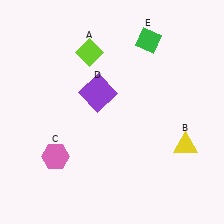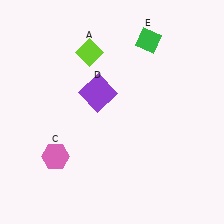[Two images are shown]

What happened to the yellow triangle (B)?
The yellow triangle (B) was removed in Image 2. It was in the bottom-right area of Image 1.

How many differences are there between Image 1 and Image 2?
There is 1 difference between the two images.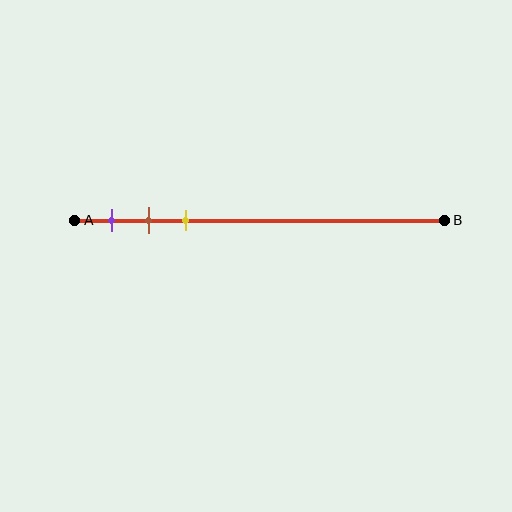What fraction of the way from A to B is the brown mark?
The brown mark is approximately 20% (0.2) of the way from A to B.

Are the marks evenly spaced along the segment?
Yes, the marks are approximately evenly spaced.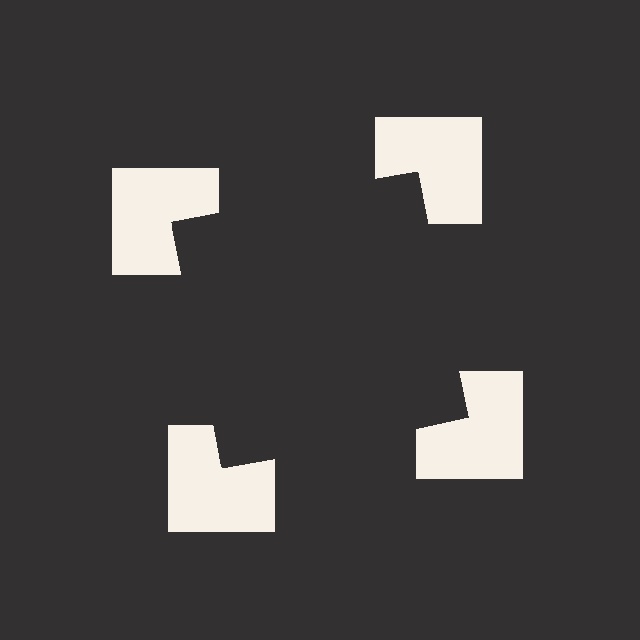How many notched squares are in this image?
There are 4 — one at each vertex of the illusory square.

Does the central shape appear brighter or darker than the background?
It typically appears slightly darker than the background, even though no actual brightness change is drawn.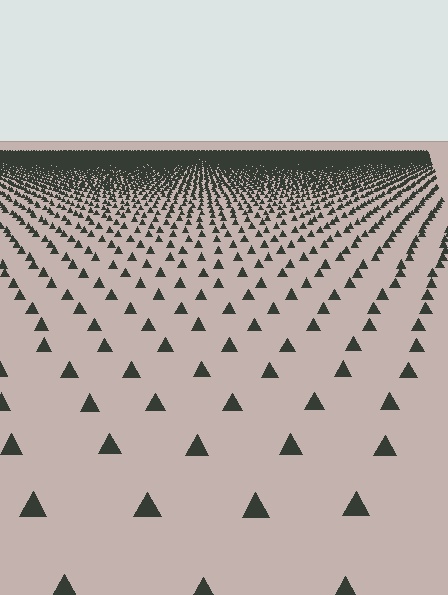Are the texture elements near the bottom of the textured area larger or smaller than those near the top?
Larger. Near the bottom, elements are closer to the viewer and appear at a bigger on-screen size.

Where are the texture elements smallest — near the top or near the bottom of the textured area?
Near the top.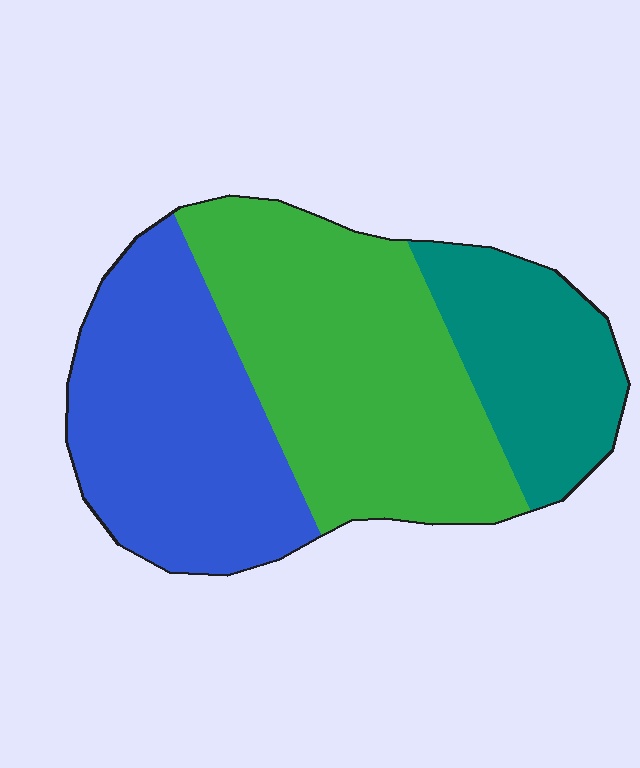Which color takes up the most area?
Green, at roughly 45%.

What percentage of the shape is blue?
Blue takes up about three eighths (3/8) of the shape.